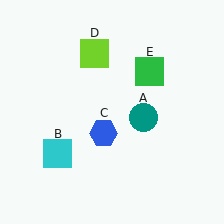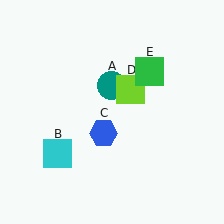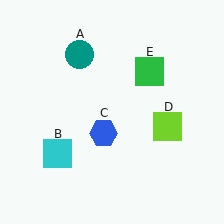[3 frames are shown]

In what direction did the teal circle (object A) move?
The teal circle (object A) moved up and to the left.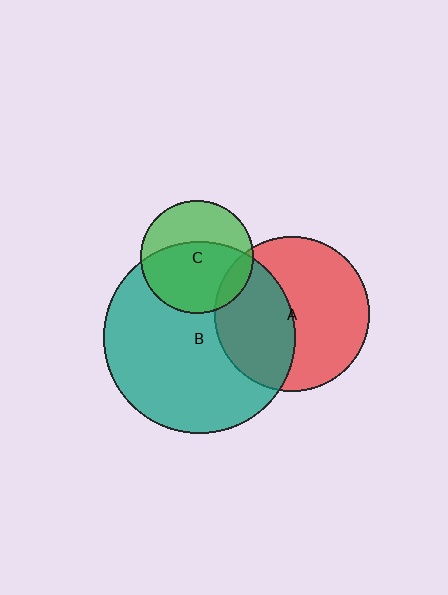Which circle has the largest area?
Circle B (teal).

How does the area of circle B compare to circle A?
Approximately 1.5 times.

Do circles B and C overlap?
Yes.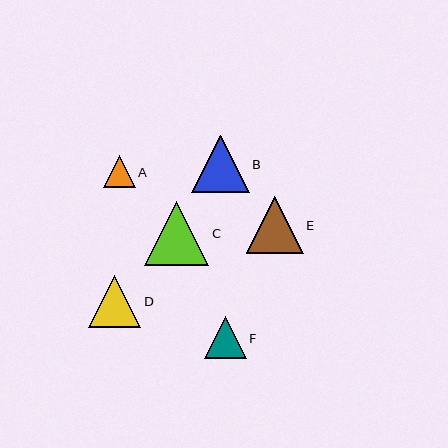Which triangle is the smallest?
Triangle A is the smallest with a size of approximately 32 pixels.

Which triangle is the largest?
Triangle C is the largest with a size of approximately 65 pixels.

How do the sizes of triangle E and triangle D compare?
Triangle E and triangle D are approximately the same size.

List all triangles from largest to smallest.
From largest to smallest: C, B, E, D, F, A.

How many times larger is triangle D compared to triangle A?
Triangle D is approximately 1.6 times the size of triangle A.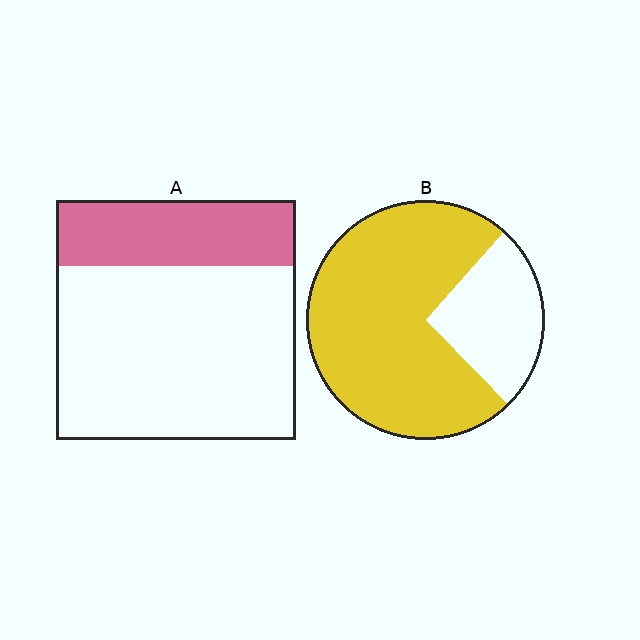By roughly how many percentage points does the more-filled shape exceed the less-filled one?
By roughly 45 percentage points (B over A).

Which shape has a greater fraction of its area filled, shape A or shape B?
Shape B.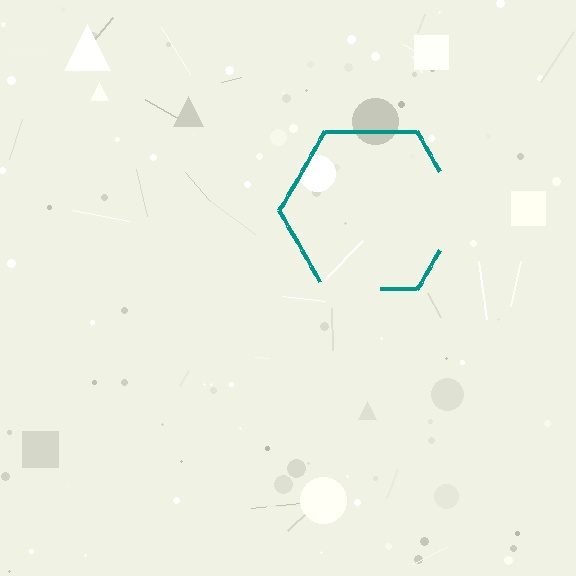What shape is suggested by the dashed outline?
The dashed outline suggests a hexagon.